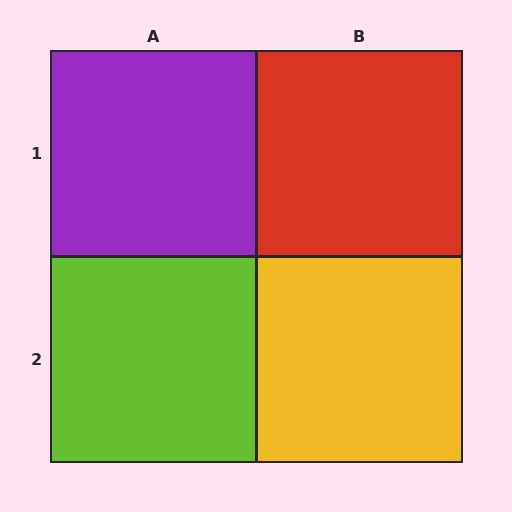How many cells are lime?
1 cell is lime.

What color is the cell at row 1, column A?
Purple.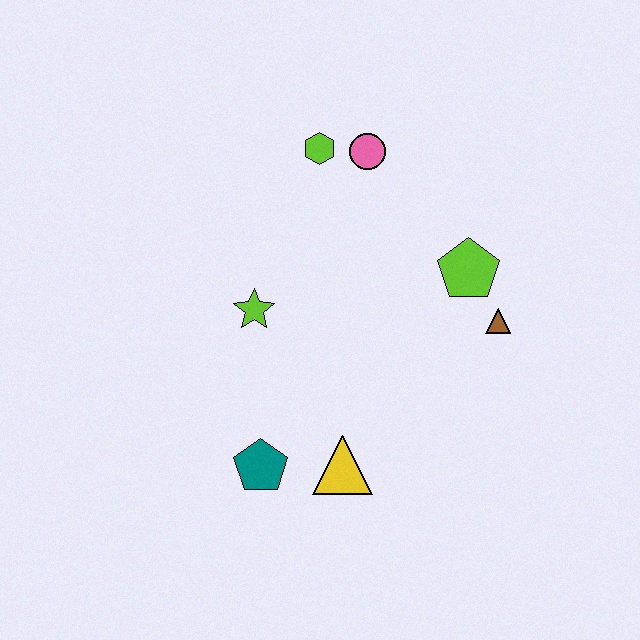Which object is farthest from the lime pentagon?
The teal pentagon is farthest from the lime pentagon.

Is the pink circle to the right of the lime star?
Yes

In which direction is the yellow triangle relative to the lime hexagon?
The yellow triangle is below the lime hexagon.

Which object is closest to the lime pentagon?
The brown triangle is closest to the lime pentagon.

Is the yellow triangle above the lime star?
No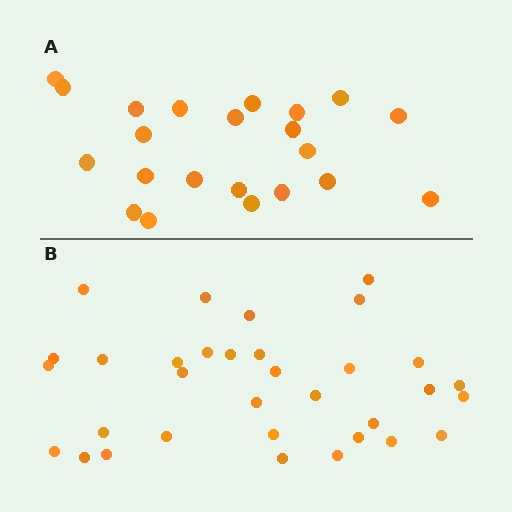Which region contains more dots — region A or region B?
Region B (the bottom region) has more dots.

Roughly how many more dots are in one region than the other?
Region B has roughly 12 or so more dots than region A.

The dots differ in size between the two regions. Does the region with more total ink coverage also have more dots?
No. Region A has more total ink coverage because its dots are larger, but region B actually contains more individual dots. Total area can be misleading — the number of items is what matters here.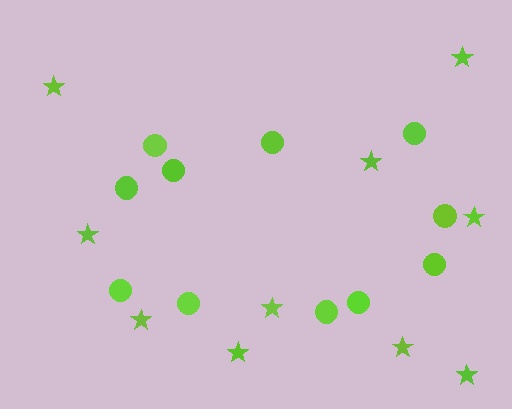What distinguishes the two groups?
There are 2 groups: one group of circles (11) and one group of stars (10).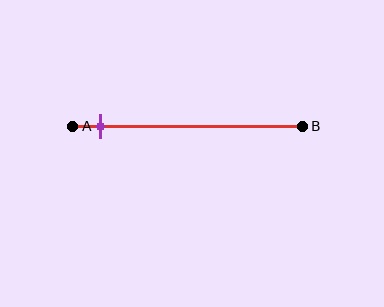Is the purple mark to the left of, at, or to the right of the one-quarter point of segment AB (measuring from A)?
The purple mark is to the left of the one-quarter point of segment AB.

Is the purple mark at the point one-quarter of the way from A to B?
No, the mark is at about 10% from A, not at the 25% one-quarter point.